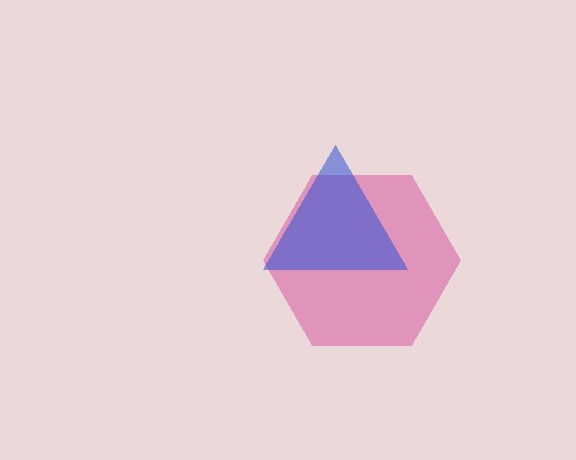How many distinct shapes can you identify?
There are 2 distinct shapes: a pink hexagon, a blue triangle.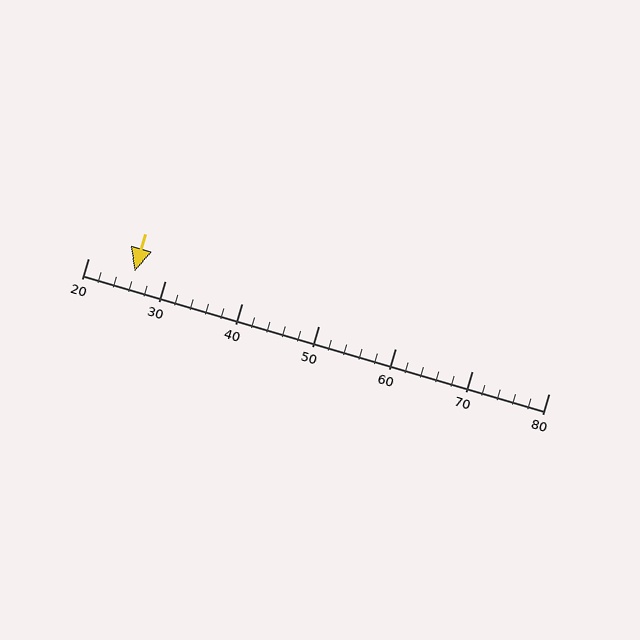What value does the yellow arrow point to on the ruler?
The yellow arrow points to approximately 26.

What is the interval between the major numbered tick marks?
The major tick marks are spaced 10 units apart.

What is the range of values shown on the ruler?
The ruler shows values from 20 to 80.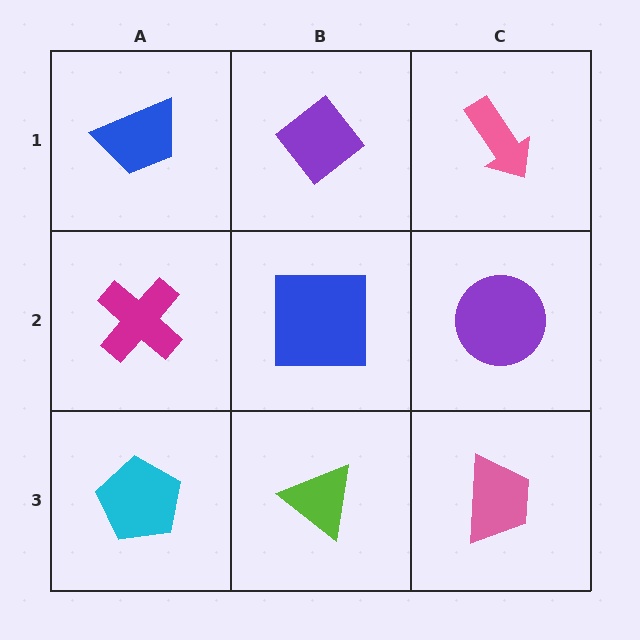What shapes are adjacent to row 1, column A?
A magenta cross (row 2, column A), a purple diamond (row 1, column B).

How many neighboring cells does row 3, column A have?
2.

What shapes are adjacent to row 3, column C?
A purple circle (row 2, column C), a lime triangle (row 3, column B).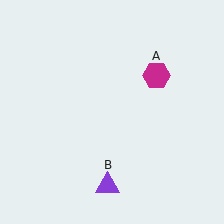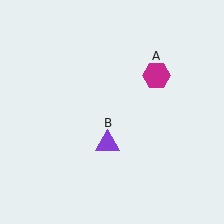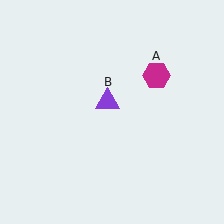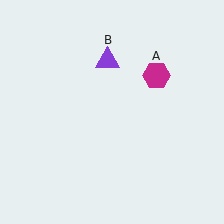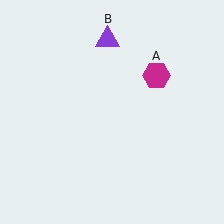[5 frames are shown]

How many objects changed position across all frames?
1 object changed position: purple triangle (object B).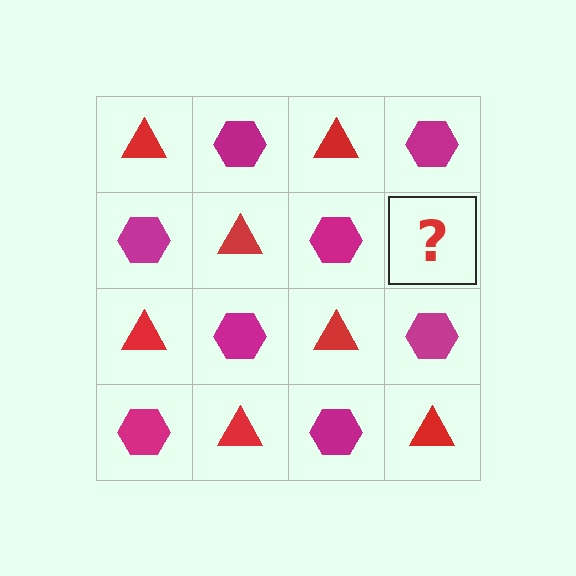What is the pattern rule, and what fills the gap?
The rule is that it alternates red triangle and magenta hexagon in a checkerboard pattern. The gap should be filled with a red triangle.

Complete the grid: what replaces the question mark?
The question mark should be replaced with a red triangle.